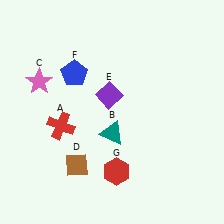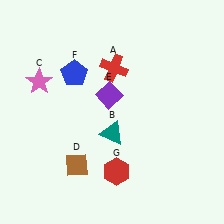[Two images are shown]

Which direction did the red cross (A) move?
The red cross (A) moved up.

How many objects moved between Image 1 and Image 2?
1 object moved between the two images.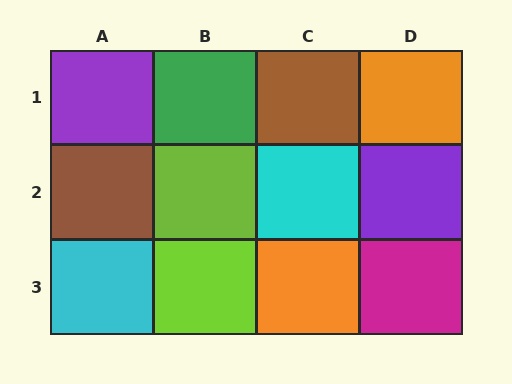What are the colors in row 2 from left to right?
Brown, lime, cyan, purple.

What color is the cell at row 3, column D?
Magenta.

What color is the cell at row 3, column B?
Lime.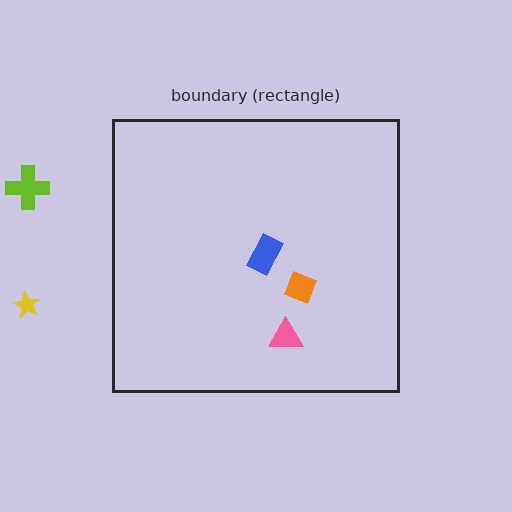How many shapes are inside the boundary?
3 inside, 2 outside.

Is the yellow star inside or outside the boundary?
Outside.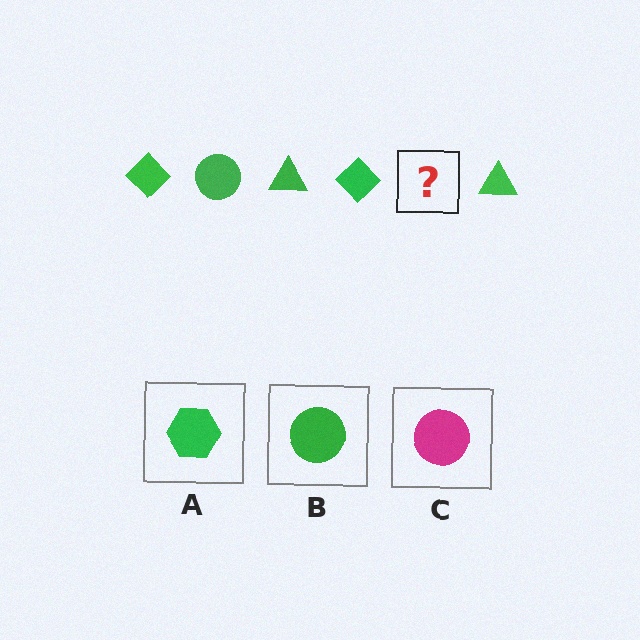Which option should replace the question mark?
Option B.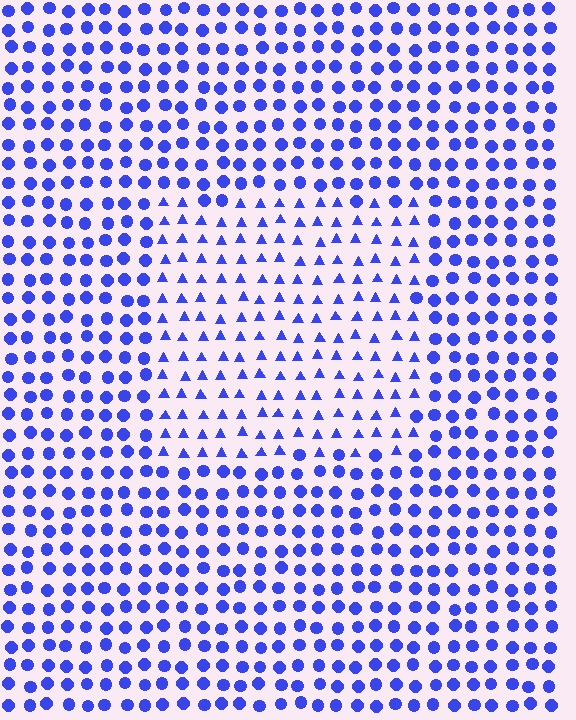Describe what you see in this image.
The image is filled with small blue elements arranged in a uniform grid. A rectangle-shaped region contains triangles, while the surrounding area contains circles. The boundary is defined purely by the change in element shape.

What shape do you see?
I see a rectangle.